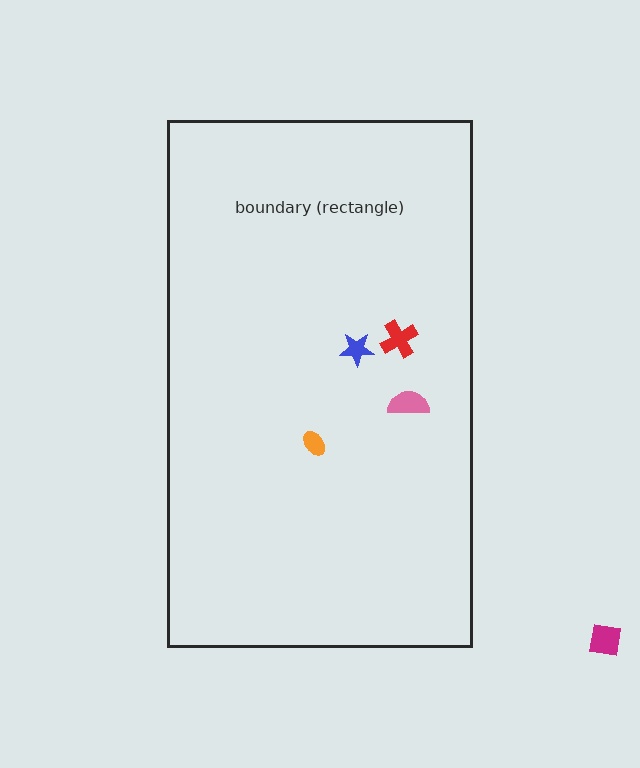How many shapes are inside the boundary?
4 inside, 1 outside.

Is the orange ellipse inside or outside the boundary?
Inside.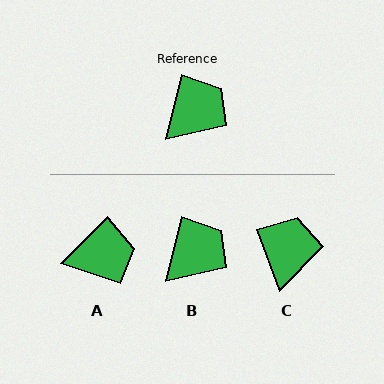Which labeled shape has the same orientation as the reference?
B.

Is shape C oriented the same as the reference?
No, it is off by about 34 degrees.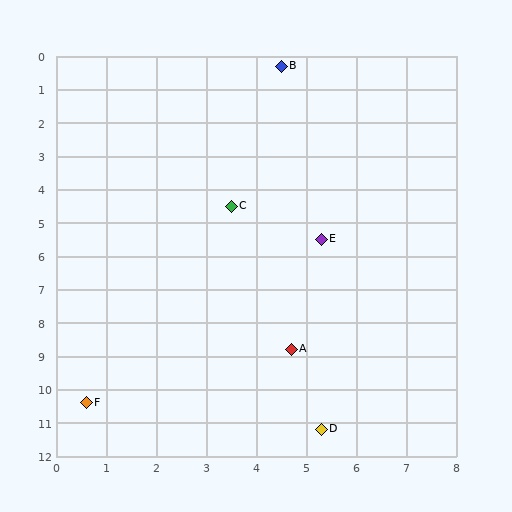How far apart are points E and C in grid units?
Points E and C are about 2.1 grid units apart.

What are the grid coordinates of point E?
Point E is at approximately (5.3, 5.5).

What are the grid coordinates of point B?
Point B is at approximately (4.5, 0.3).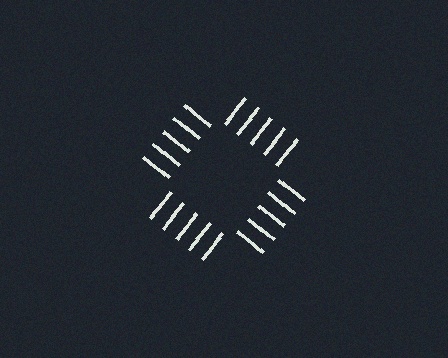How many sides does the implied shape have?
4 sides — the line-ends trace a square.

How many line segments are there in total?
20 — 5 along each of the 4 edges.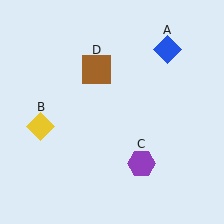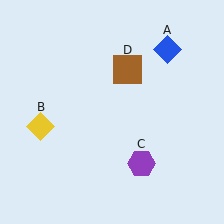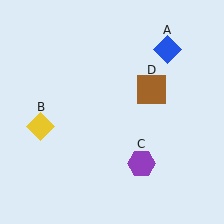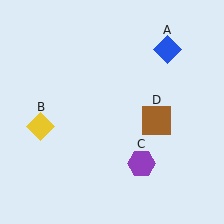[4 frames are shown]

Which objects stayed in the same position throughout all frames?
Blue diamond (object A) and yellow diamond (object B) and purple hexagon (object C) remained stationary.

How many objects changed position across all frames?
1 object changed position: brown square (object D).